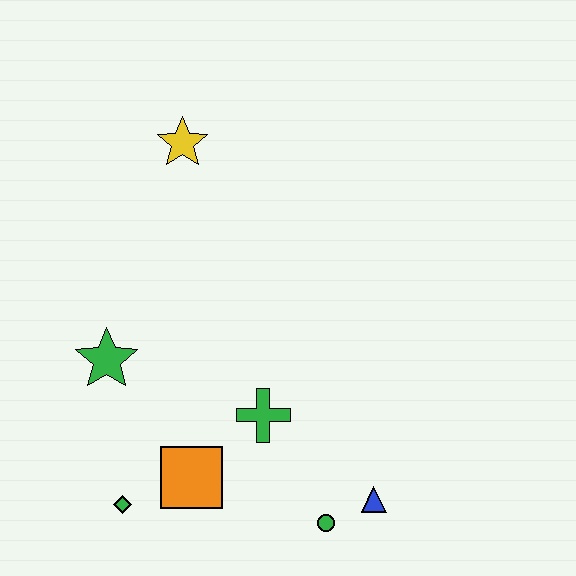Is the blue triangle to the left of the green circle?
No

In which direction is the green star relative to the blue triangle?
The green star is to the left of the blue triangle.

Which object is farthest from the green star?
The blue triangle is farthest from the green star.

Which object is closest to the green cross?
The orange square is closest to the green cross.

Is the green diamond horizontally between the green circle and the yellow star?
No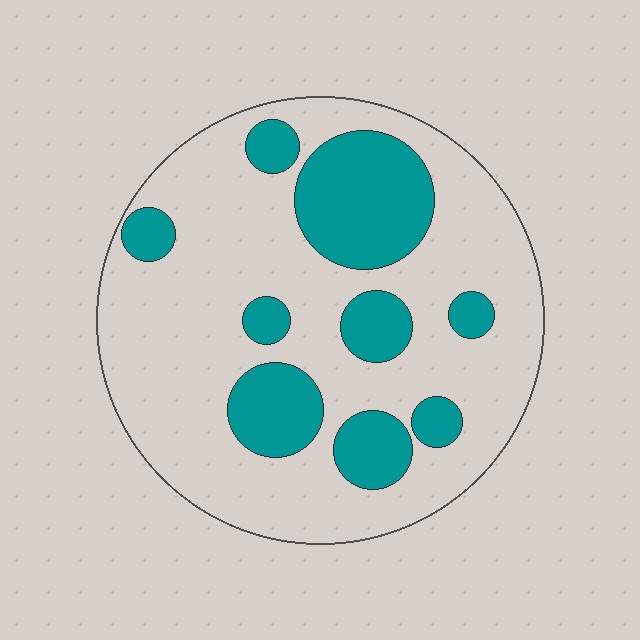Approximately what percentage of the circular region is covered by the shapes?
Approximately 25%.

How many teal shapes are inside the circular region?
9.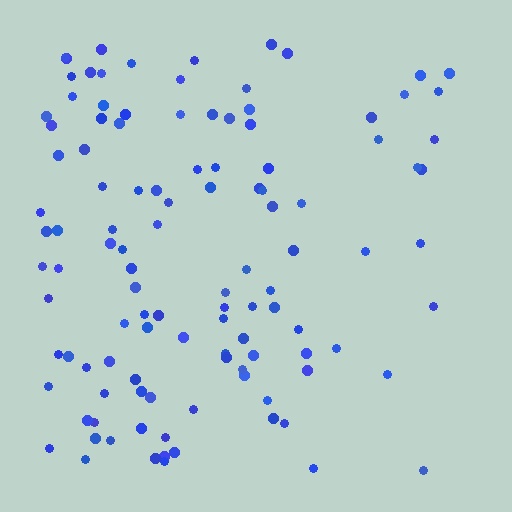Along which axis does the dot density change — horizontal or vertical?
Horizontal.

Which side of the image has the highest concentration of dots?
The left.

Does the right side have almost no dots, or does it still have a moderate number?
Still a moderate number, just noticeably fewer than the left.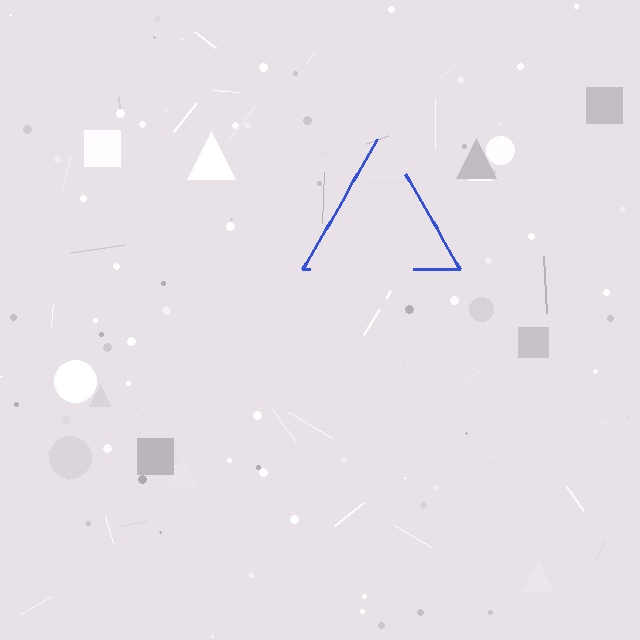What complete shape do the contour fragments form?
The contour fragments form a triangle.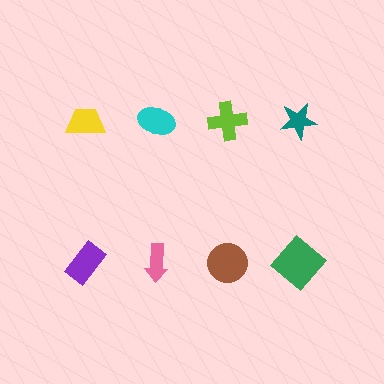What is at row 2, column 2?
A pink arrow.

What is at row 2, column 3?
A brown circle.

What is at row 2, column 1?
A purple rectangle.